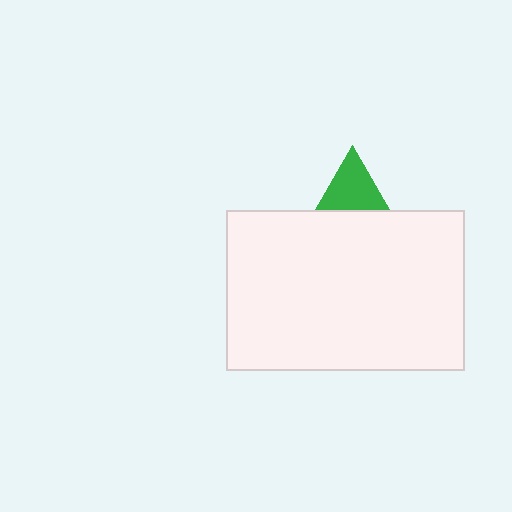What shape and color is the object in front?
The object in front is a white rectangle.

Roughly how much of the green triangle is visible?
A small part of it is visible (roughly 37%).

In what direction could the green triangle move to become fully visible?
The green triangle could move up. That would shift it out from behind the white rectangle entirely.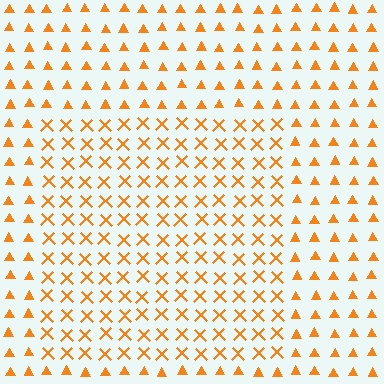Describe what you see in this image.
The image is filled with small orange elements arranged in a uniform grid. A rectangle-shaped region contains X marks, while the surrounding area contains triangles. The boundary is defined purely by the change in element shape.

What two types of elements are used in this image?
The image uses X marks inside the rectangle region and triangles outside it.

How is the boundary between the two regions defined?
The boundary is defined by a change in element shape: X marks inside vs. triangles outside. All elements share the same color and spacing.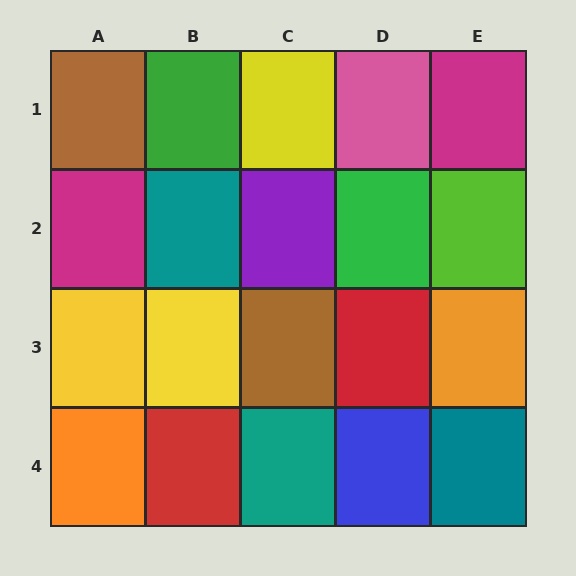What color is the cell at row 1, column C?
Yellow.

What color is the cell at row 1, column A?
Brown.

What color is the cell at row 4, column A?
Orange.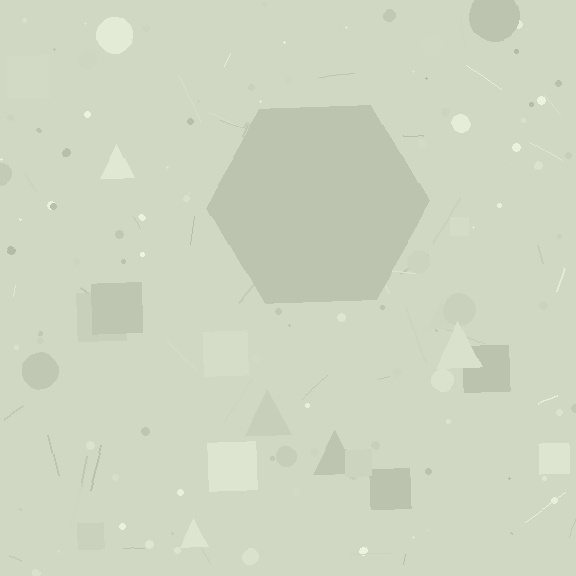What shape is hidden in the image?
A hexagon is hidden in the image.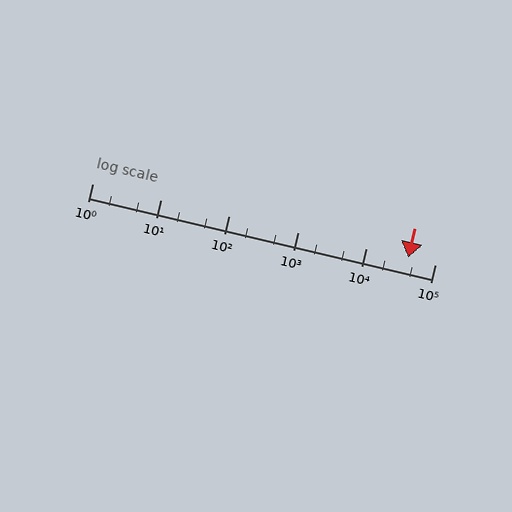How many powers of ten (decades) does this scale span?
The scale spans 5 decades, from 1 to 100000.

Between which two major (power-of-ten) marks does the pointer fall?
The pointer is between 10000 and 100000.